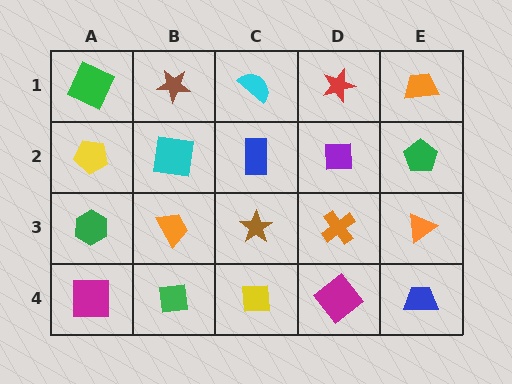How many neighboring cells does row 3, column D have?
4.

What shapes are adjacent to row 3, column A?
A yellow pentagon (row 2, column A), a magenta square (row 4, column A), an orange trapezoid (row 3, column B).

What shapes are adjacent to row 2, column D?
A red star (row 1, column D), an orange cross (row 3, column D), a blue rectangle (row 2, column C), a green pentagon (row 2, column E).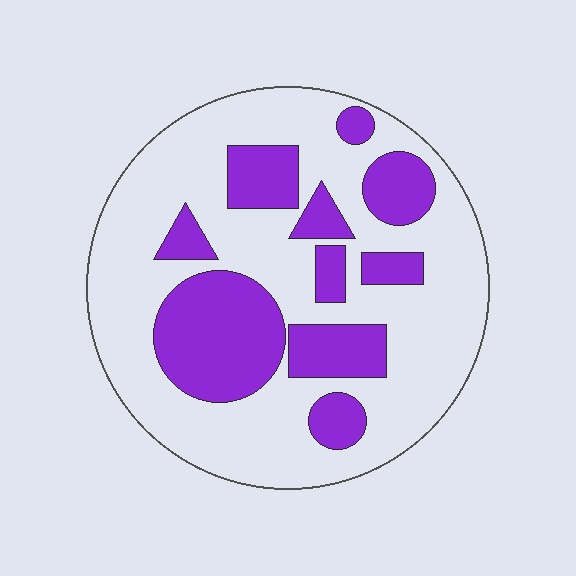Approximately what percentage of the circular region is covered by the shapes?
Approximately 30%.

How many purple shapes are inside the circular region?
10.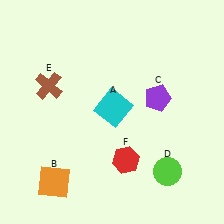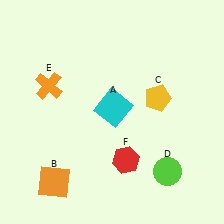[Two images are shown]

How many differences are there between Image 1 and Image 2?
There are 2 differences between the two images.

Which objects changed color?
C changed from purple to yellow. E changed from brown to orange.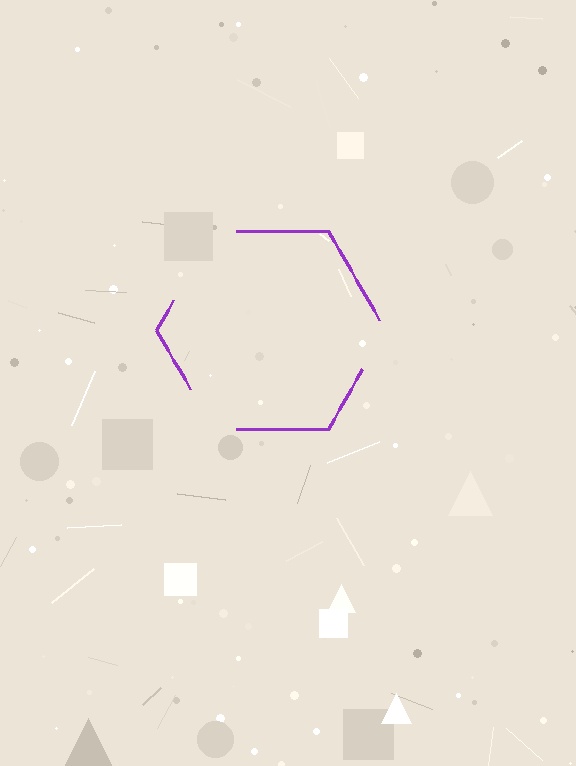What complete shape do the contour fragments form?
The contour fragments form a hexagon.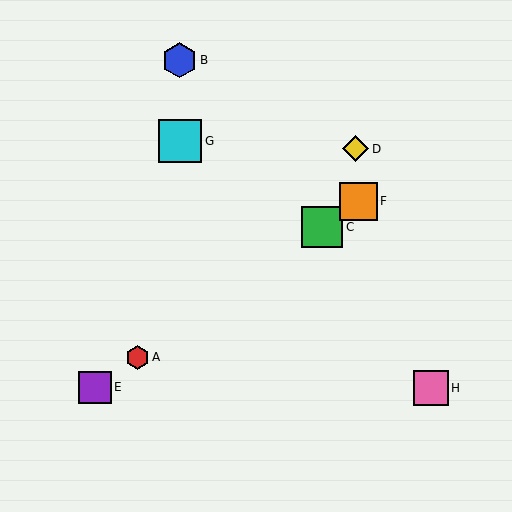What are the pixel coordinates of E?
Object E is at (95, 387).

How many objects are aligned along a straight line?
4 objects (A, C, E, F) are aligned along a straight line.